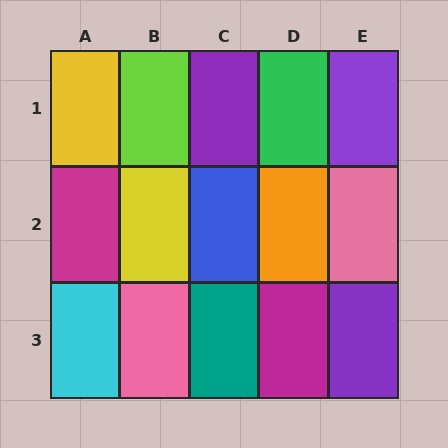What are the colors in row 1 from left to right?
Yellow, lime, purple, green, purple.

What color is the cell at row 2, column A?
Magenta.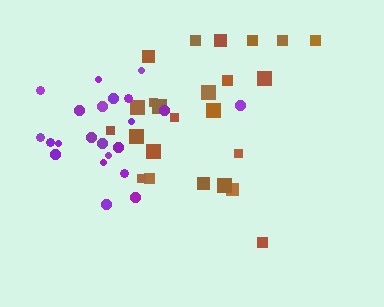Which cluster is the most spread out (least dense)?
Brown.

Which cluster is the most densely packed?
Purple.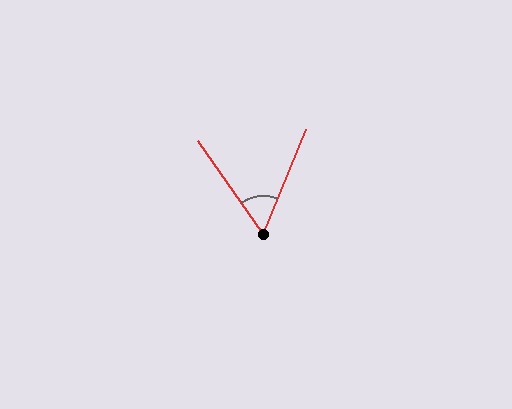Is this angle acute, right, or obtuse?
It is acute.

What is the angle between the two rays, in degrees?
Approximately 58 degrees.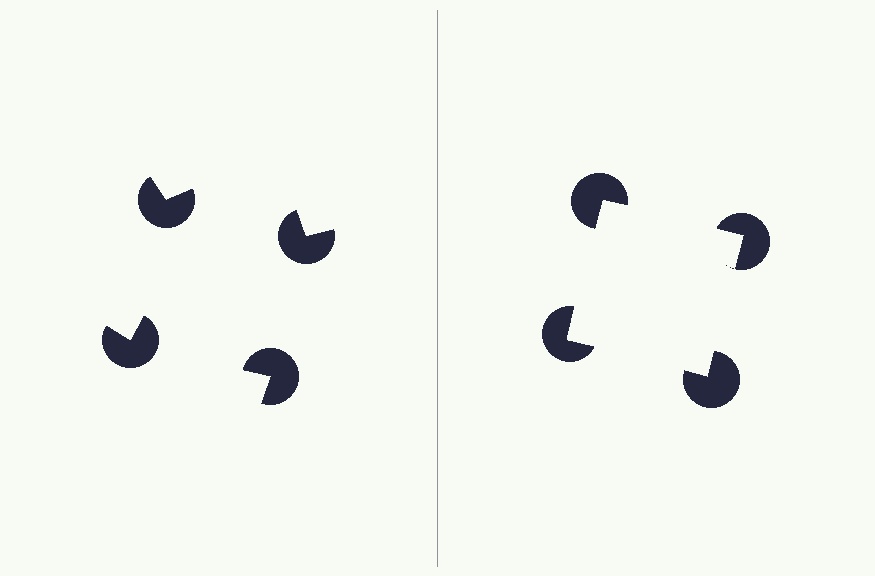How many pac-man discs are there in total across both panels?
8 — 4 on each side.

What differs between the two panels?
The pac-man discs are positioned identically on both sides; only the wedge orientations differ. On the right they align to a square; on the left they are misaligned.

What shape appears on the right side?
An illusory square.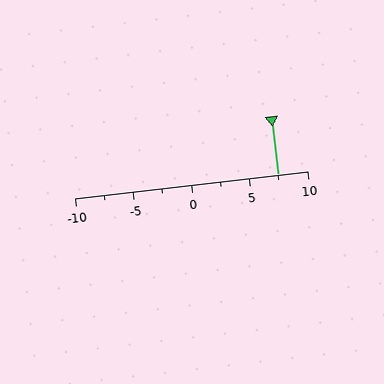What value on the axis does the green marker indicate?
The marker indicates approximately 7.5.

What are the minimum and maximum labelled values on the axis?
The axis runs from -10 to 10.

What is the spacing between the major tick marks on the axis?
The major ticks are spaced 5 apart.